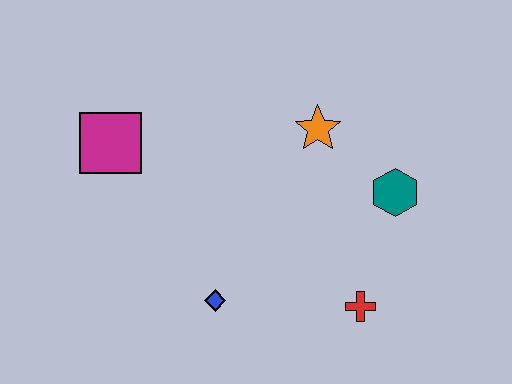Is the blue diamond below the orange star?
Yes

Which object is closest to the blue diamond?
The red cross is closest to the blue diamond.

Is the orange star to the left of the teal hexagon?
Yes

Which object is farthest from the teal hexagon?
The magenta square is farthest from the teal hexagon.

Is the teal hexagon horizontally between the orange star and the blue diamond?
No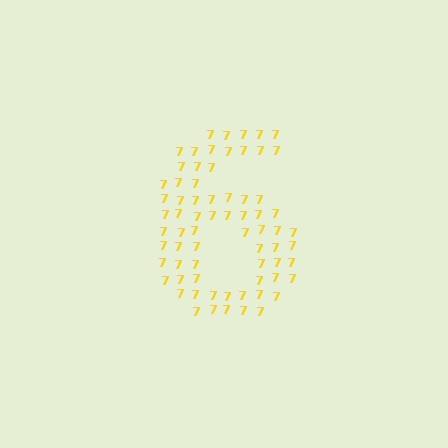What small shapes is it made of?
It is made of small digit 7's.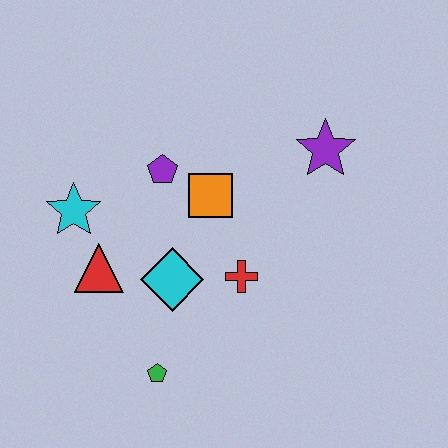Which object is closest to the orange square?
The purple pentagon is closest to the orange square.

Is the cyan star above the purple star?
No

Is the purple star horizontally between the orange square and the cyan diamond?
No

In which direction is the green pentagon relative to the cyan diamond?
The green pentagon is below the cyan diamond.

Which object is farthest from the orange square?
The green pentagon is farthest from the orange square.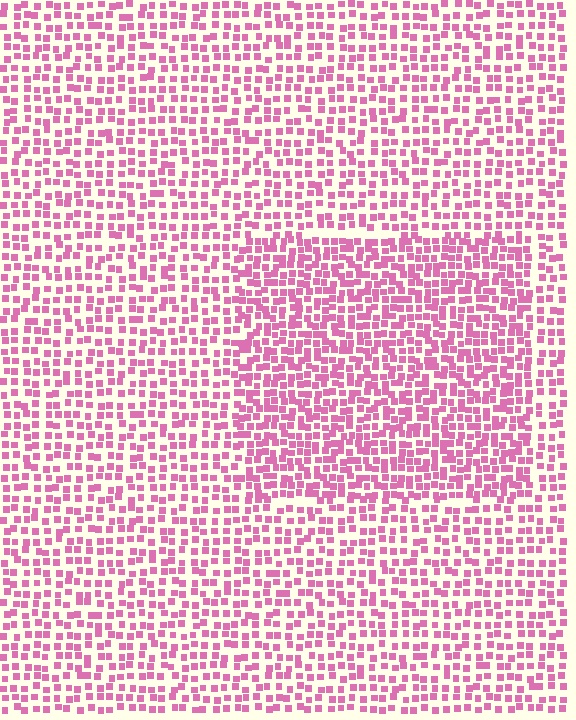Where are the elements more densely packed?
The elements are more densely packed inside the rectangle boundary.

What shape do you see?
I see a rectangle.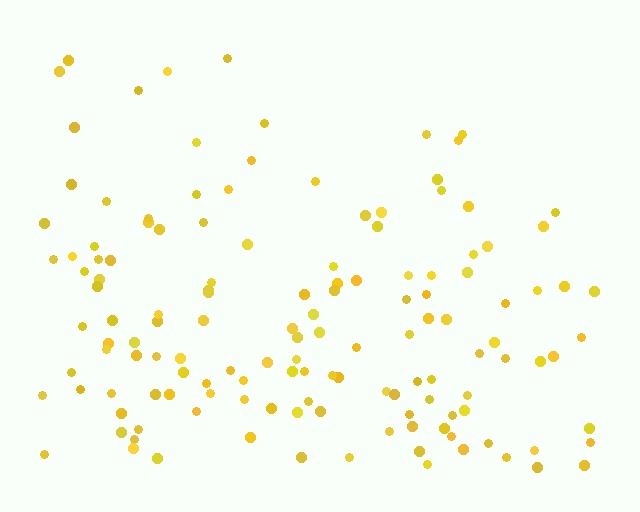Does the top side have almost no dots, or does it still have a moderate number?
Still a moderate number, just noticeably fewer than the bottom.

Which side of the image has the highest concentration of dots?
The bottom.